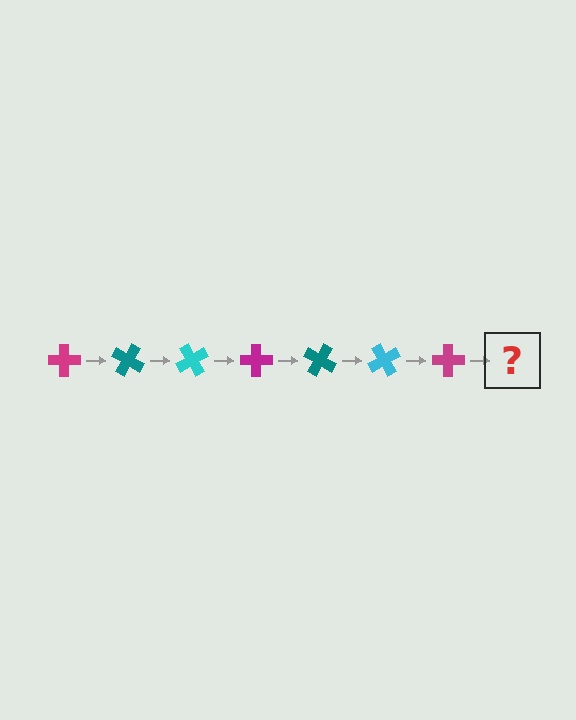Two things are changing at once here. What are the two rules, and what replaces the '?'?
The two rules are that it rotates 30 degrees each step and the color cycles through magenta, teal, and cyan. The '?' should be a teal cross, rotated 210 degrees from the start.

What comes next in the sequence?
The next element should be a teal cross, rotated 210 degrees from the start.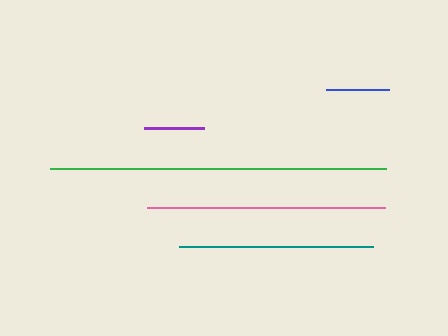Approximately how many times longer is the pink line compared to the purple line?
The pink line is approximately 3.9 times the length of the purple line.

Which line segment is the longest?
The green line is the longest at approximately 337 pixels.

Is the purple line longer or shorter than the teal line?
The teal line is longer than the purple line.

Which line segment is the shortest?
The purple line is the shortest at approximately 60 pixels.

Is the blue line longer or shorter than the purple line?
The blue line is longer than the purple line.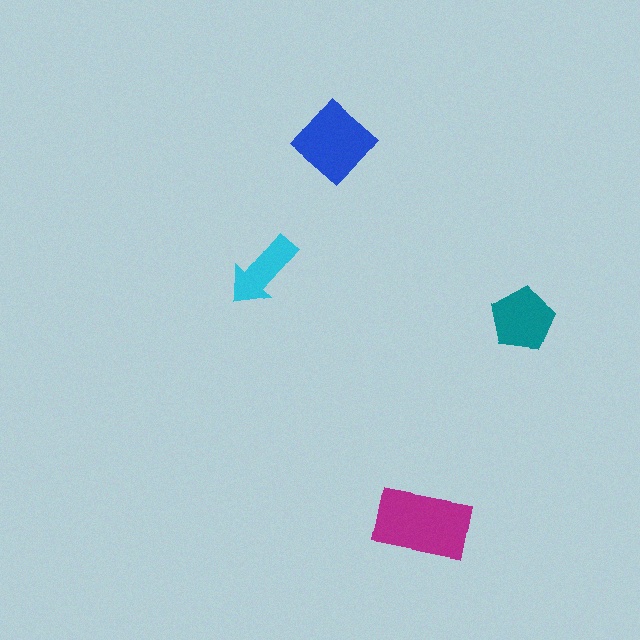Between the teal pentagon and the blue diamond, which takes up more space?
The blue diamond.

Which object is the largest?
The magenta rectangle.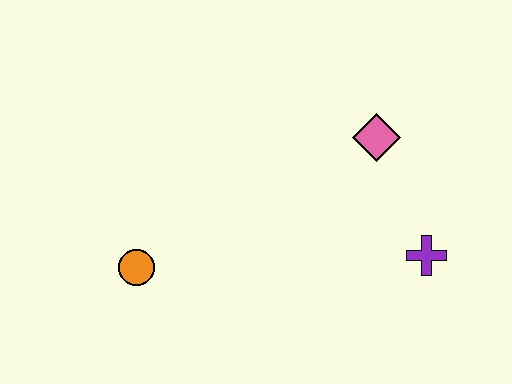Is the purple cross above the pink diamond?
No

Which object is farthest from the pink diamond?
The orange circle is farthest from the pink diamond.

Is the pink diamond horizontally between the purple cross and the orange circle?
Yes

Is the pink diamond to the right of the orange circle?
Yes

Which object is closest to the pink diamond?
The purple cross is closest to the pink diamond.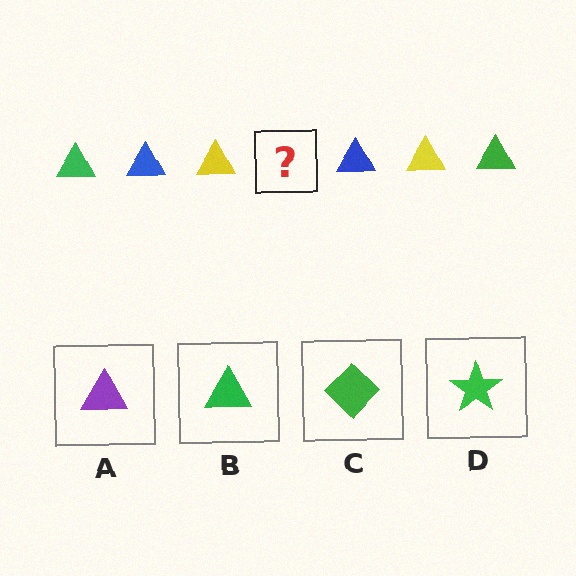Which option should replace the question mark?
Option B.